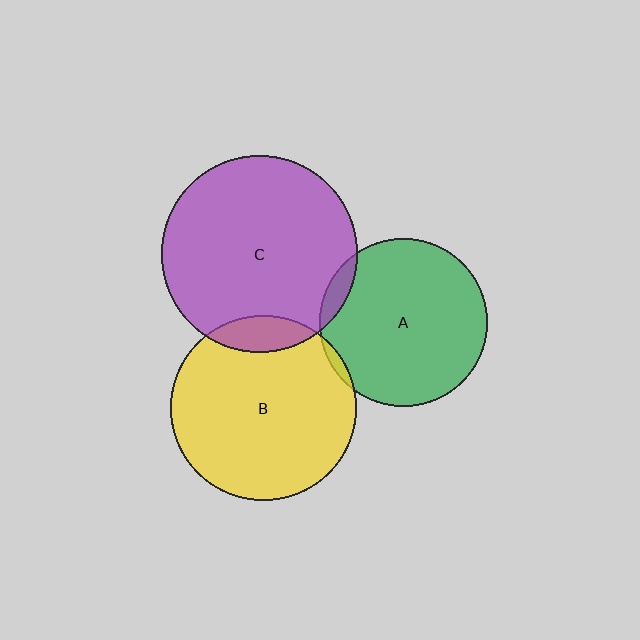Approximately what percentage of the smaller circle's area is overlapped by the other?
Approximately 5%.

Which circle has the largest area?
Circle C (purple).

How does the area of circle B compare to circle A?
Approximately 1.2 times.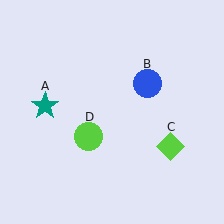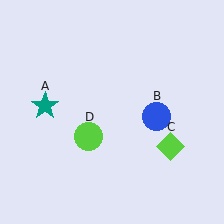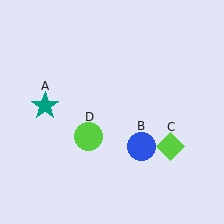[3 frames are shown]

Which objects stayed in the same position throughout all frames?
Teal star (object A) and lime diamond (object C) and lime circle (object D) remained stationary.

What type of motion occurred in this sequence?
The blue circle (object B) rotated clockwise around the center of the scene.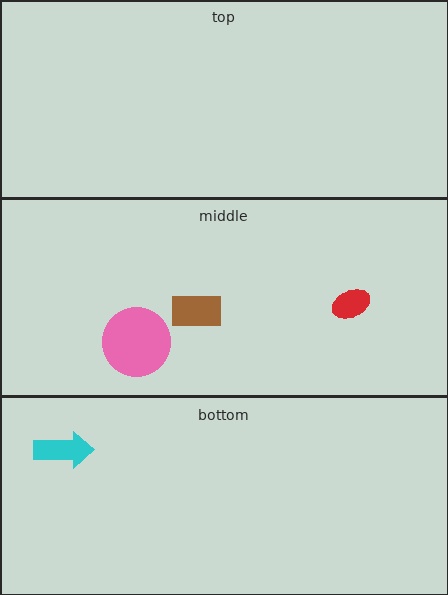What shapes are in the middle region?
The red ellipse, the pink circle, the brown rectangle.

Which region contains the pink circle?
The middle region.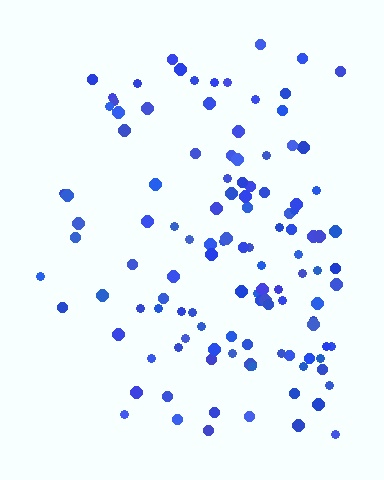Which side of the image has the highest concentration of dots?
The right.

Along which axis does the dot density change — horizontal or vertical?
Horizontal.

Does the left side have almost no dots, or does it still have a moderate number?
Still a moderate number, just noticeably fewer than the right.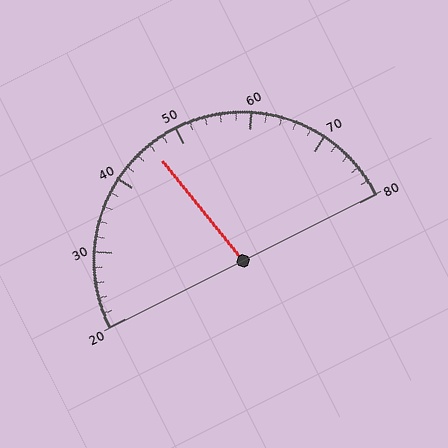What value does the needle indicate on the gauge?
The needle indicates approximately 46.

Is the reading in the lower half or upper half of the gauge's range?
The reading is in the lower half of the range (20 to 80).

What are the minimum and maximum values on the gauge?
The gauge ranges from 20 to 80.